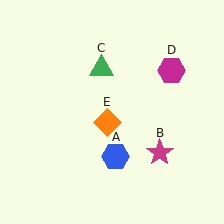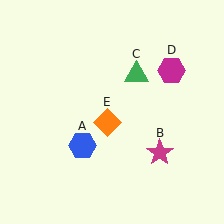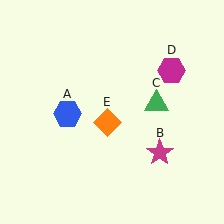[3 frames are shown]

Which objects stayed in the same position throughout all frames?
Magenta star (object B) and magenta hexagon (object D) and orange diamond (object E) remained stationary.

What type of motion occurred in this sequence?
The blue hexagon (object A), green triangle (object C) rotated clockwise around the center of the scene.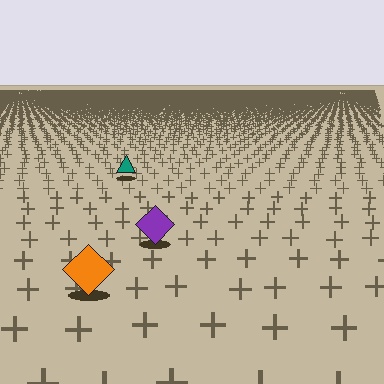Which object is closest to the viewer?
The orange diamond is closest. The texture marks near it are larger and more spread out.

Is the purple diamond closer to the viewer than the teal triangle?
Yes. The purple diamond is closer — you can tell from the texture gradient: the ground texture is coarser near it.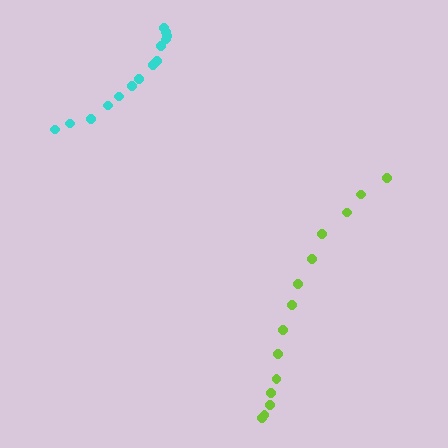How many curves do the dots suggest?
There are 2 distinct paths.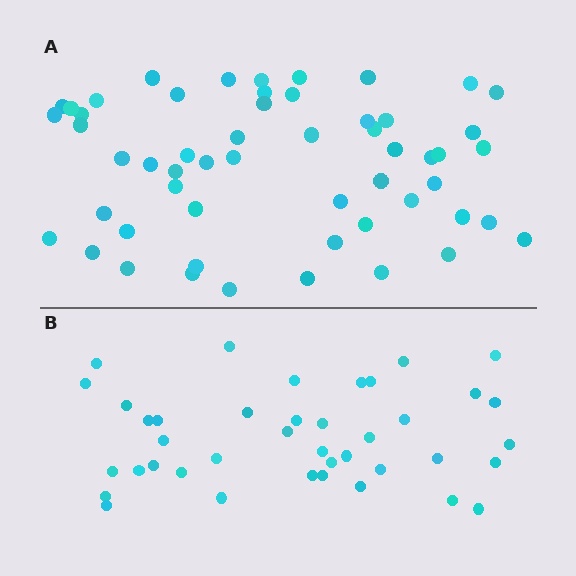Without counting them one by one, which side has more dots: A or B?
Region A (the top region) has more dots.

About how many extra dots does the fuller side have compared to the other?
Region A has approximately 15 more dots than region B.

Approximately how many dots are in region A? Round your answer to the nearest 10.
About 60 dots. (The exact count is 55, which rounds to 60.)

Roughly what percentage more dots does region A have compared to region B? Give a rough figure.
About 40% more.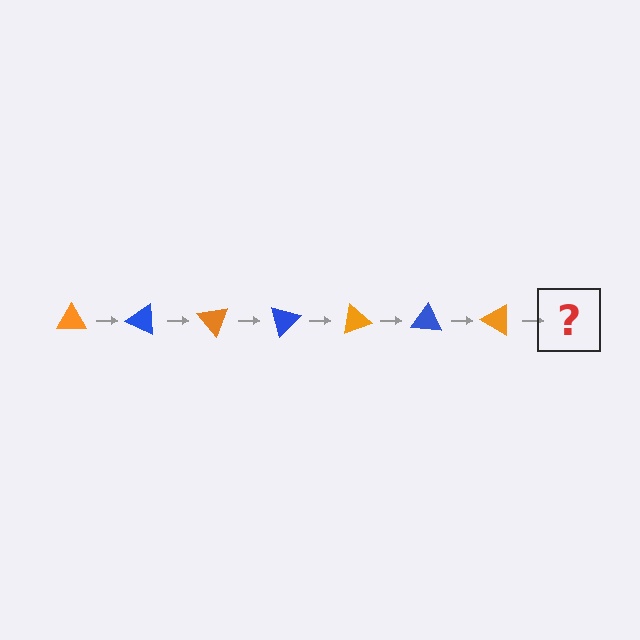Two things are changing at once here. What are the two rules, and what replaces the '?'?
The two rules are that it rotates 25 degrees each step and the color cycles through orange and blue. The '?' should be a blue triangle, rotated 175 degrees from the start.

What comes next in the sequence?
The next element should be a blue triangle, rotated 175 degrees from the start.